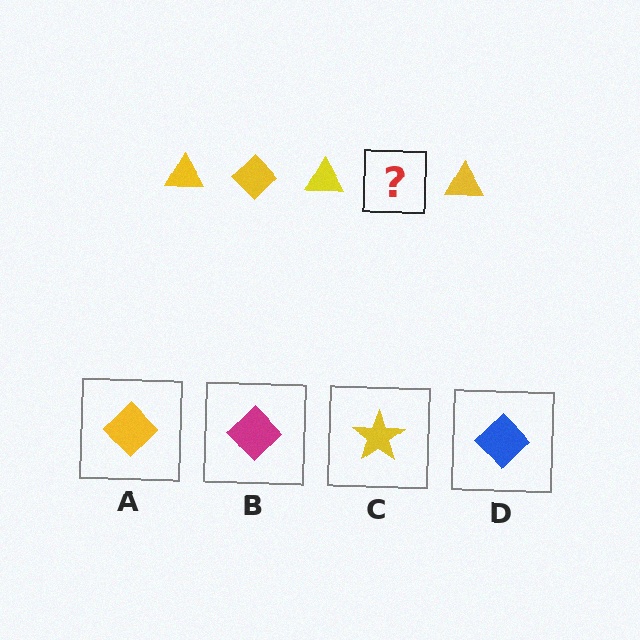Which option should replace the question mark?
Option A.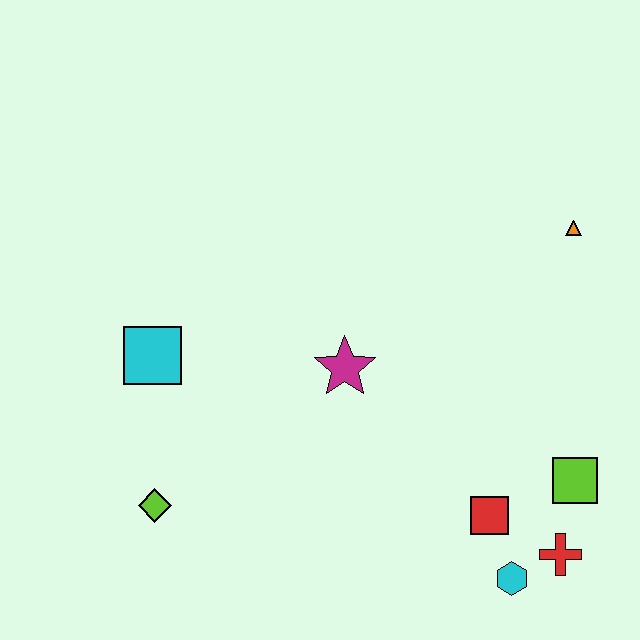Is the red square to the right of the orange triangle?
No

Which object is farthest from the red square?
The cyan square is farthest from the red square.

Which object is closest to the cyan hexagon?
The red cross is closest to the cyan hexagon.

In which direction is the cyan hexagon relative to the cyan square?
The cyan hexagon is to the right of the cyan square.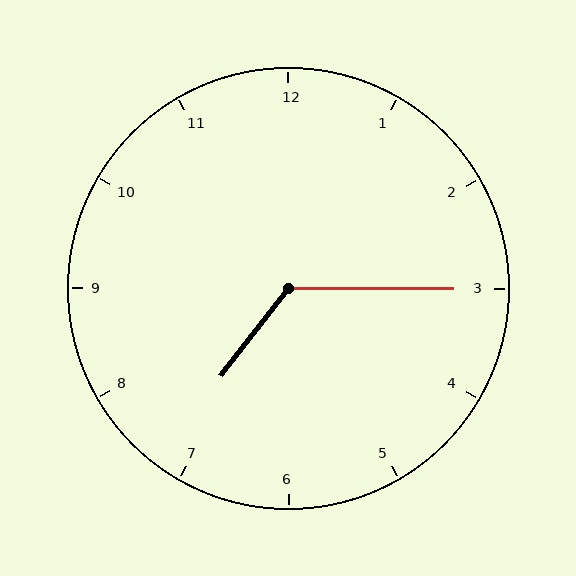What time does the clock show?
7:15.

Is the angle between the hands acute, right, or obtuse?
It is obtuse.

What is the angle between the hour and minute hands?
Approximately 128 degrees.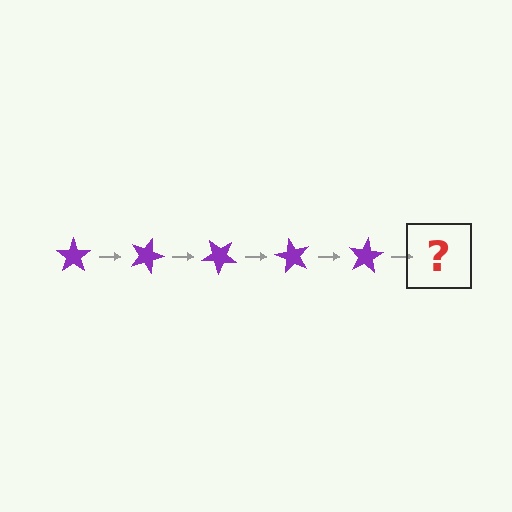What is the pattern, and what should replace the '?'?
The pattern is that the star rotates 20 degrees each step. The '?' should be a purple star rotated 100 degrees.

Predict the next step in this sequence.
The next step is a purple star rotated 100 degrees.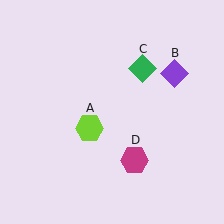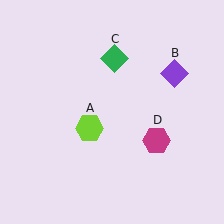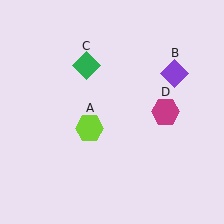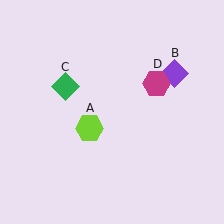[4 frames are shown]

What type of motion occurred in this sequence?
The green diamond (object C), magenta hexagon (object D) rotated counterclockwise around the center of the scene.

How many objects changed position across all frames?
2 objects changed position: green diamond (object C), magenta hexagon (object D).